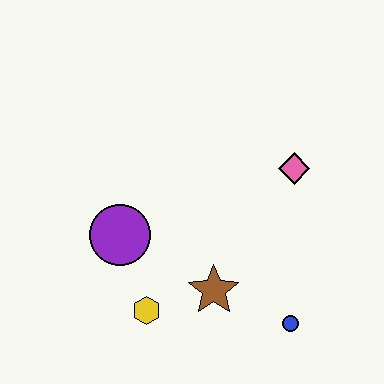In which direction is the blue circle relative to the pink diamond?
The blue circle is below the pink diamond.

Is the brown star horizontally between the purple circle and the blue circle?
Yes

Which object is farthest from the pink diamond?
The yellow hexagon is farthest from the pink diamond.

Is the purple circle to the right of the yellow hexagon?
No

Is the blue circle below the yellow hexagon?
Yes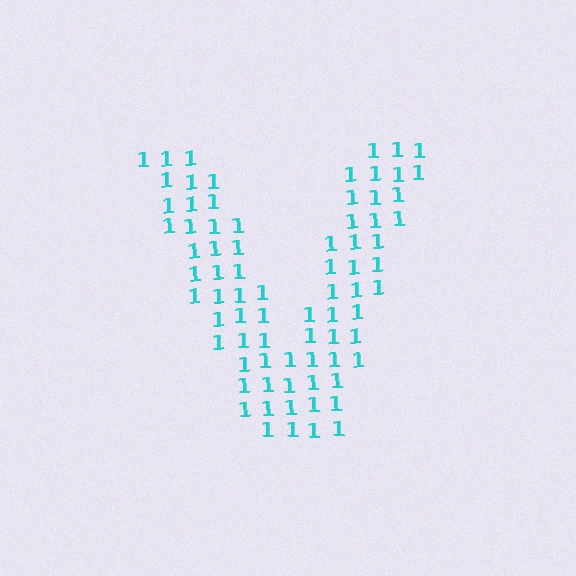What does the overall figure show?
The overall figure shows the letter V.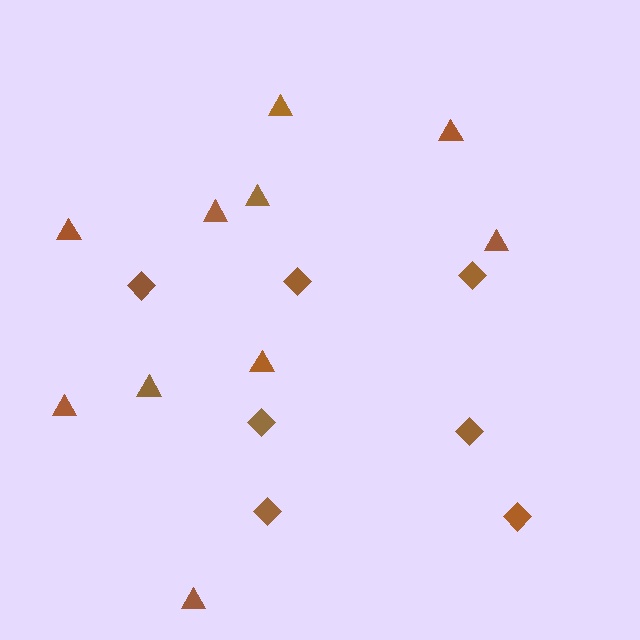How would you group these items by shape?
There are 2 groups: one group of triangles (10) and one group of diamonds (7).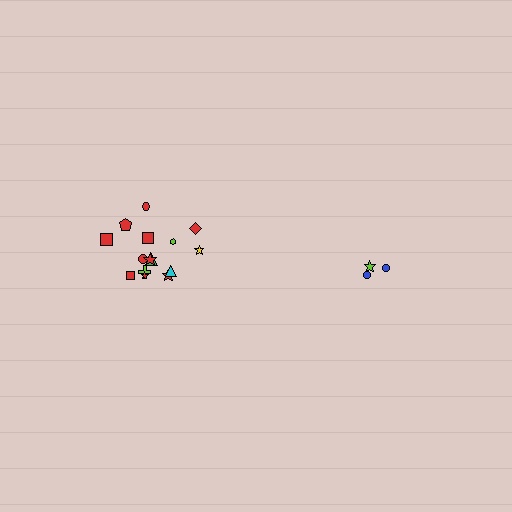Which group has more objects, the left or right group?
The left group.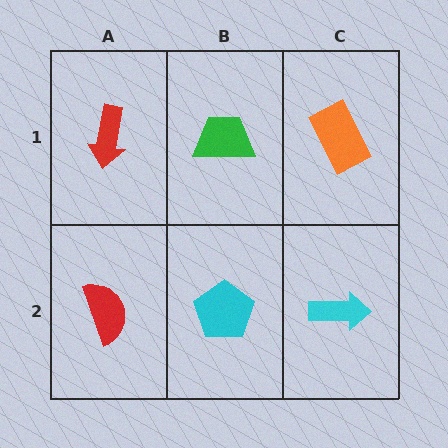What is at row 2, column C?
A cyan arrow.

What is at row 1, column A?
A red arrow.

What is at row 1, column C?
An orange rectangle.